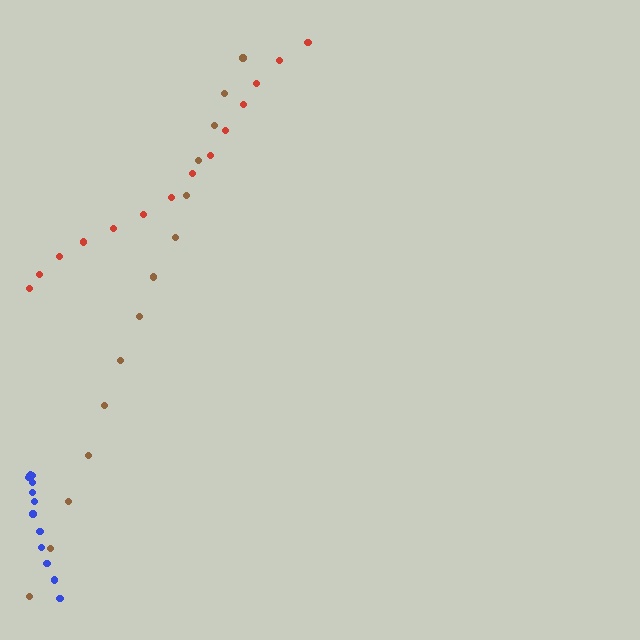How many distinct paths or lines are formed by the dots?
There are 3 distinct paths.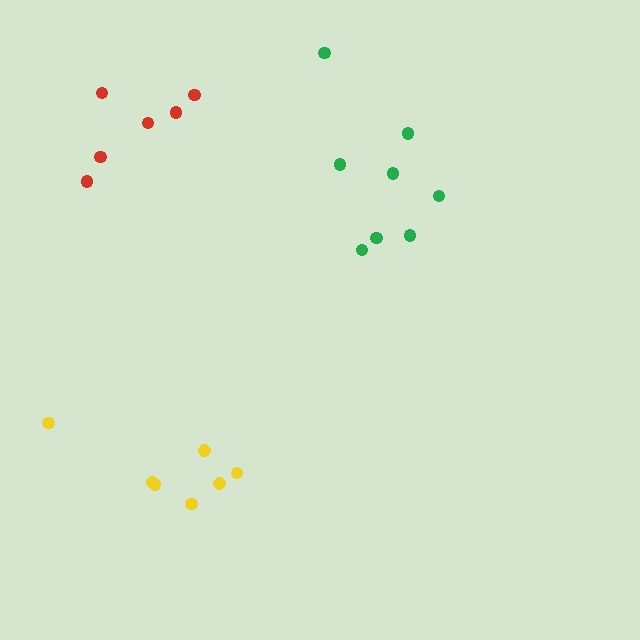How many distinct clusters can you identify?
There are 3 distinct clusters.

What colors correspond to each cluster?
The clusters are colored: green, red, yellow.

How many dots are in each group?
Group 1: 8 dots, Group 2: 6 dots, Group 3: 7 dots (21 total).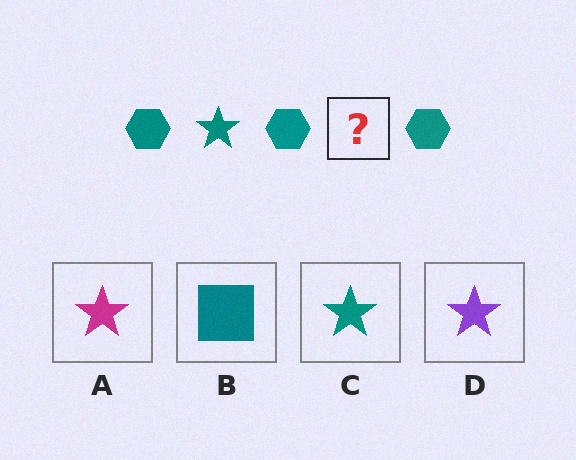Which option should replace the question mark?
Option C.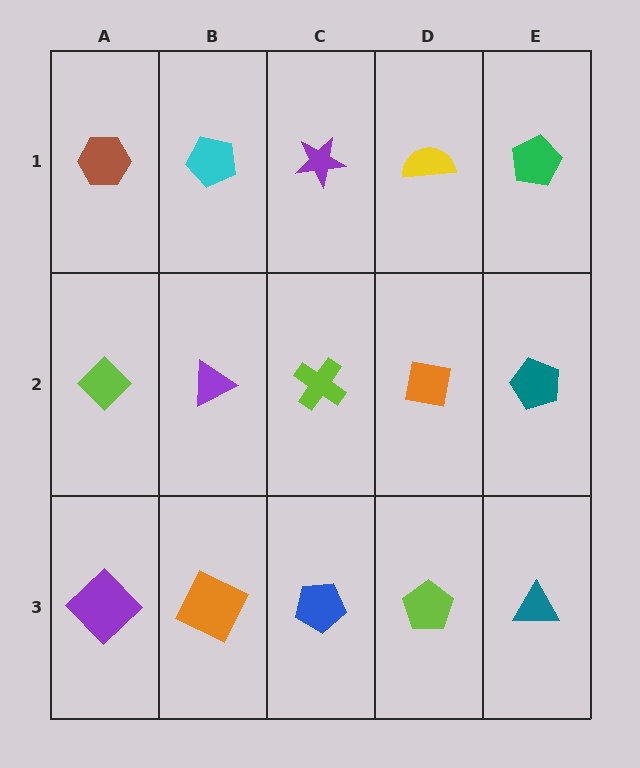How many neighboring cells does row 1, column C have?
3.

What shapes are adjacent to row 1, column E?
A teal pentagon (row 2, column E), a yellow semicircle (row 1, column D).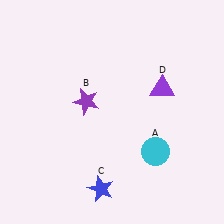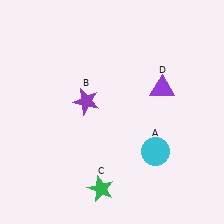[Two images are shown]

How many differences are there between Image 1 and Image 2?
There is 1 difference between the two images.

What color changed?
The star (C) changed from blue in Image 1 to green in Image 2.